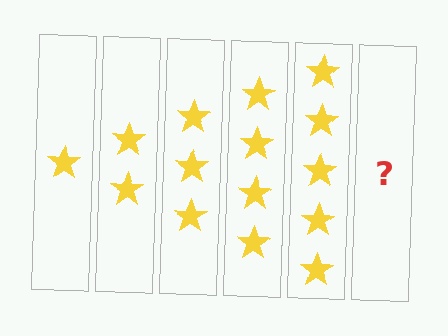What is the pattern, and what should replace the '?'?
The pattern is that each step adds one more star. The '?' should be 6 stars.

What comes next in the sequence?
The next element should be 6 stars.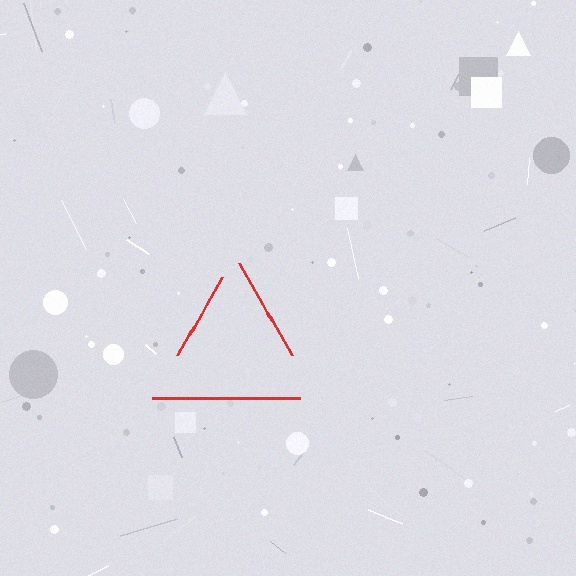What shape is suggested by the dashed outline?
The dashed outline suggests a triangle.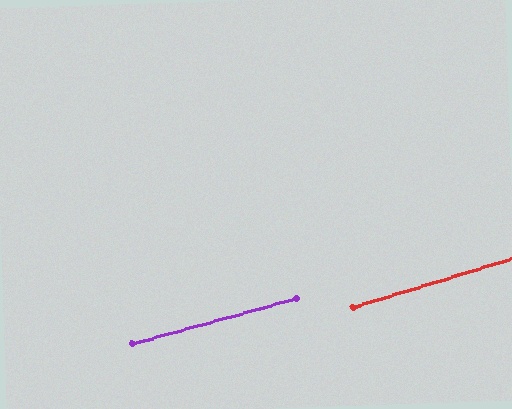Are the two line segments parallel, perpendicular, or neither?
Parallel — their directions differ by only 1.6°.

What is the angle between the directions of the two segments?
Approximately 2 degrees.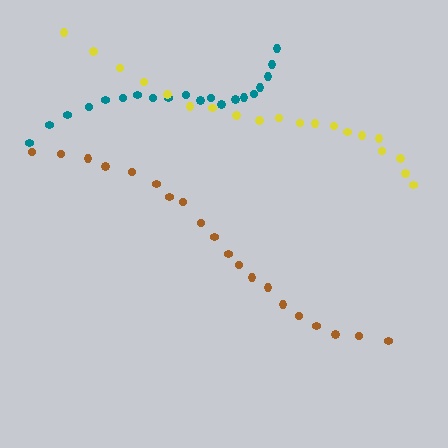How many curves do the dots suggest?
There are 3 distinct paths.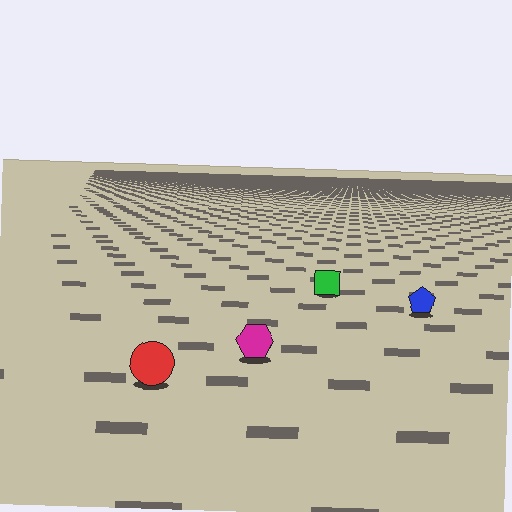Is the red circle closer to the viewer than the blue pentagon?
Yes. The red circle is closer — you can tell from the texture gradient: the ground texture is coarser near it.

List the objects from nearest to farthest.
From nearest to farthest: the red circle, the magenta hexagon, the blue pentagon, the green square.